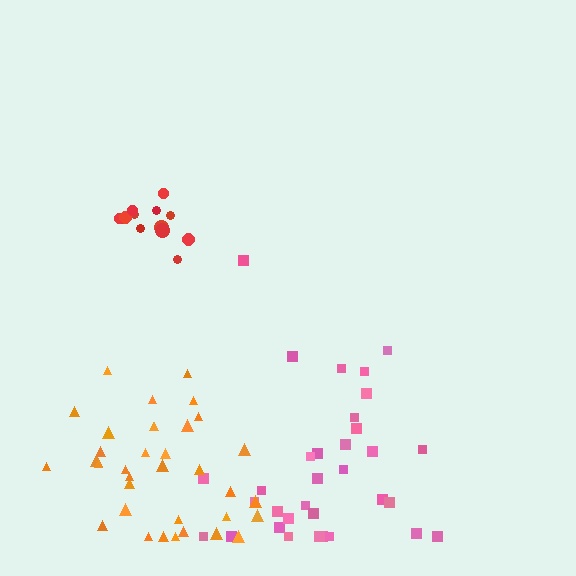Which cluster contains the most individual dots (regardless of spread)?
Orange (35).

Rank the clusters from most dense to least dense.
red, orange, pink.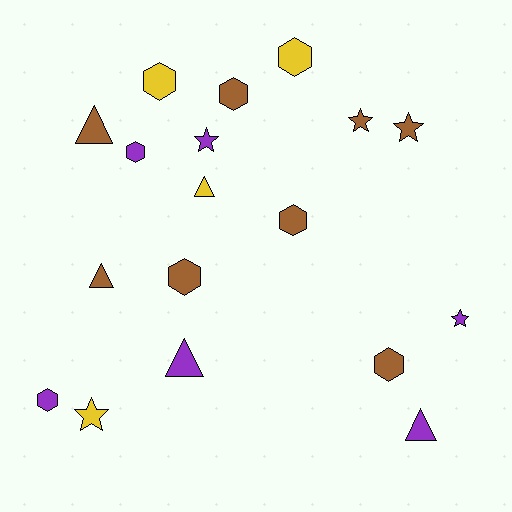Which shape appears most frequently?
Hexagon, with 8 objects.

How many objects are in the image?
There are 18 objects.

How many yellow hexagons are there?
There are 2 yellow hexagons.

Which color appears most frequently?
Brown, with 8 objects.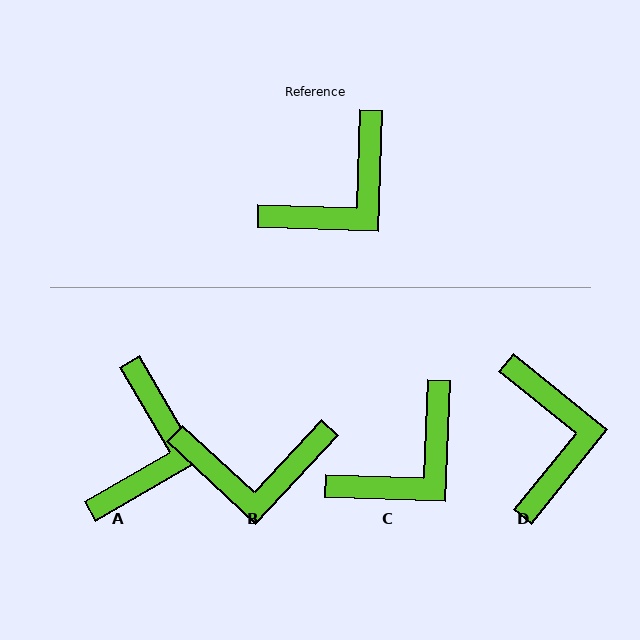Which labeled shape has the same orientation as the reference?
C.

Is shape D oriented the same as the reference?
No, it is off by about 53 degrees.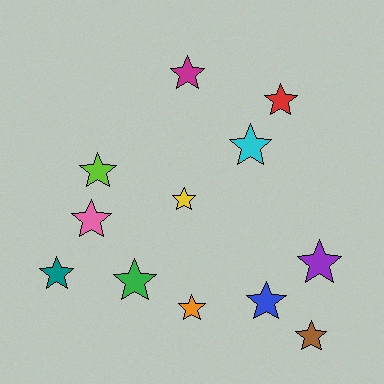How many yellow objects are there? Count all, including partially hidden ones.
There is 1 yellow object.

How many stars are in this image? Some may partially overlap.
There are 12 stars.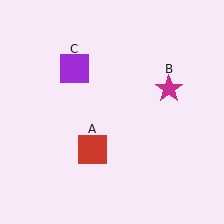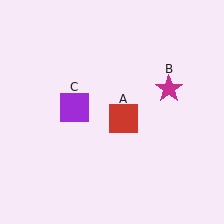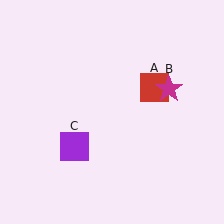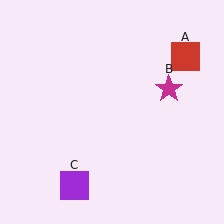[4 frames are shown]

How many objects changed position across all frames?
2 objects changed position: red square (object A), purple square (object C).